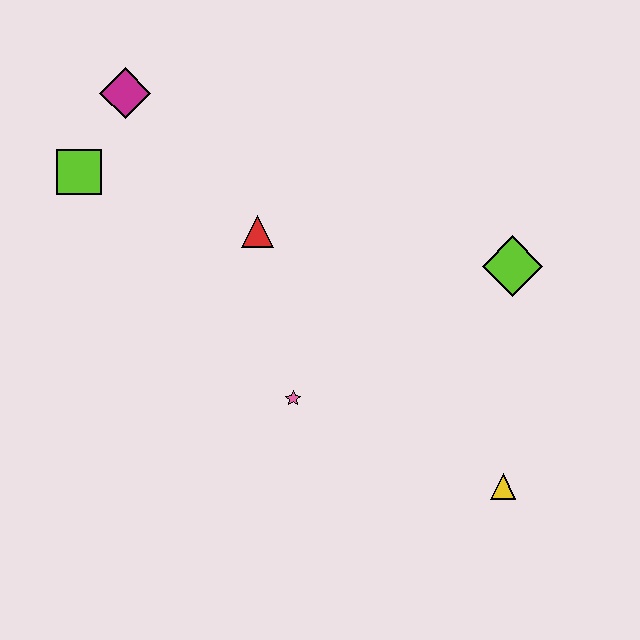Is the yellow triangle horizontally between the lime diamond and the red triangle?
Yes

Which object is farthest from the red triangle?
The yellow triangle is farthest from the red triangle.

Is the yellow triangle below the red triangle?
Yes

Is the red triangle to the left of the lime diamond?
Yes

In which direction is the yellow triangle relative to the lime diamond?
The yellow triangle is below the lime diamond.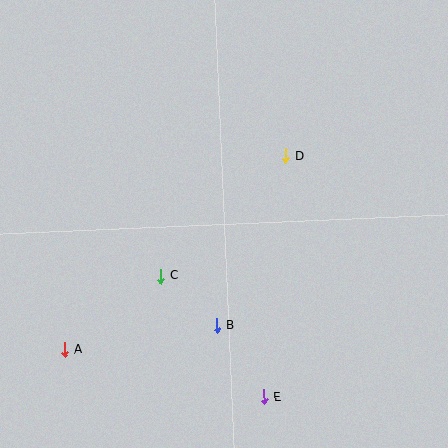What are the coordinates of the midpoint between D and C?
The midpoint between D and C is at (223, 216).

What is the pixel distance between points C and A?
The distance between C and A is 121 pixels.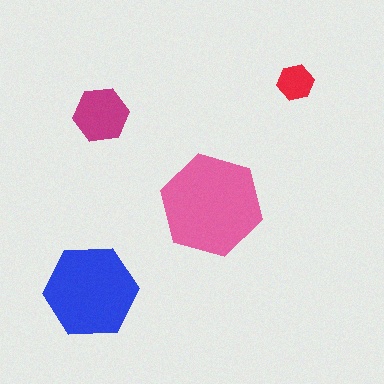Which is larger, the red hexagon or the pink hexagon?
The pink one.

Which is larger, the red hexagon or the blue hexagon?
The blue one.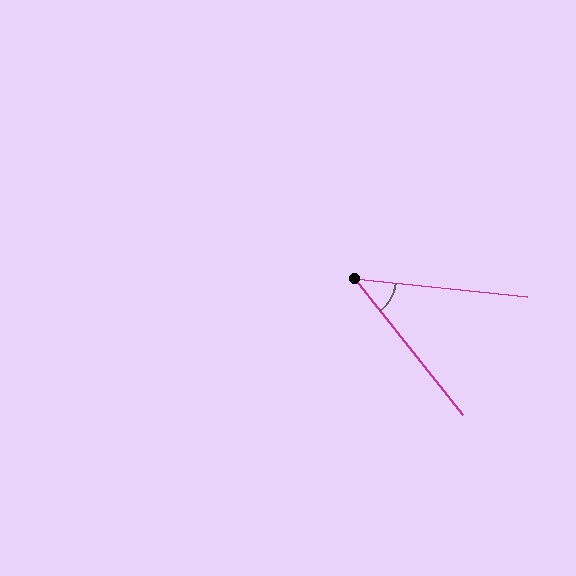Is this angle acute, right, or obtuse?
It is acute.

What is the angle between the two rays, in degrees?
Approximately 46 degrees.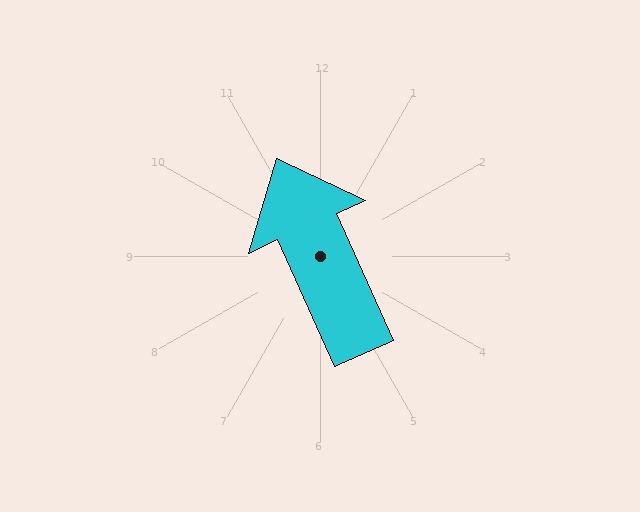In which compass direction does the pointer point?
Northwest.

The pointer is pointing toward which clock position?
Roughly 11 o'clock.